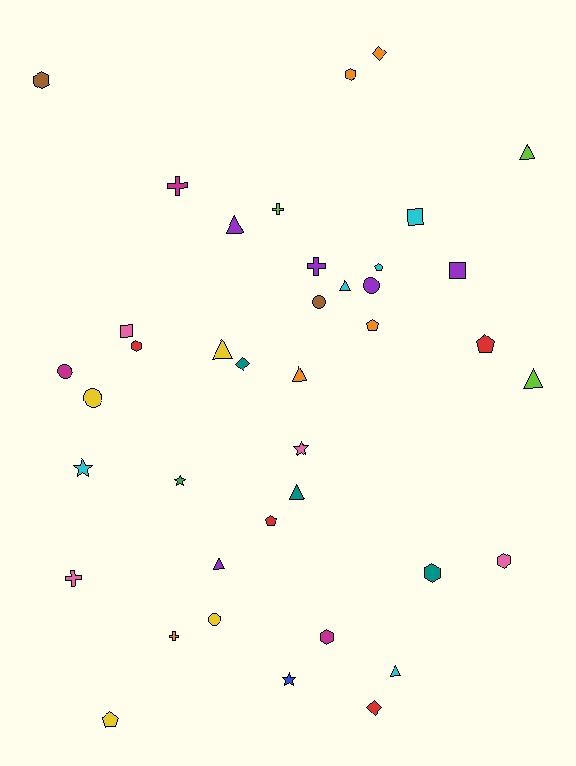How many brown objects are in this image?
There are 2 brown objects.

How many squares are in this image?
There are 3 squares.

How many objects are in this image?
There are 40 objects.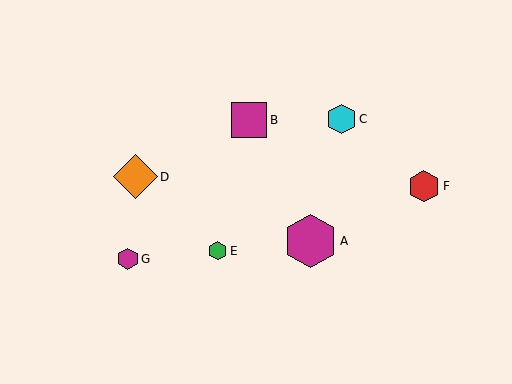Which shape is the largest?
The magenta hexagon (labeled A) is the largest.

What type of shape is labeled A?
Shape A is a magenta hexagon.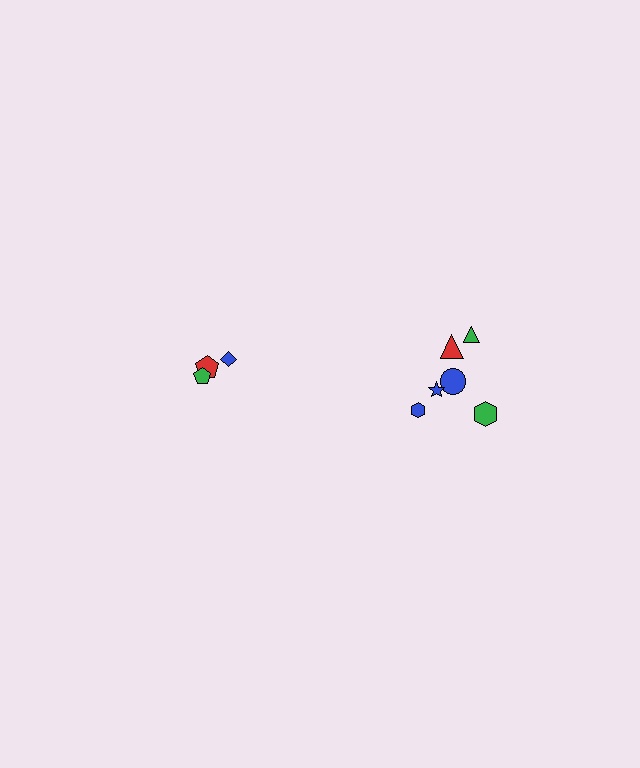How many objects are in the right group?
There are 6 objects.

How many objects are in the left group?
There are 3 objects.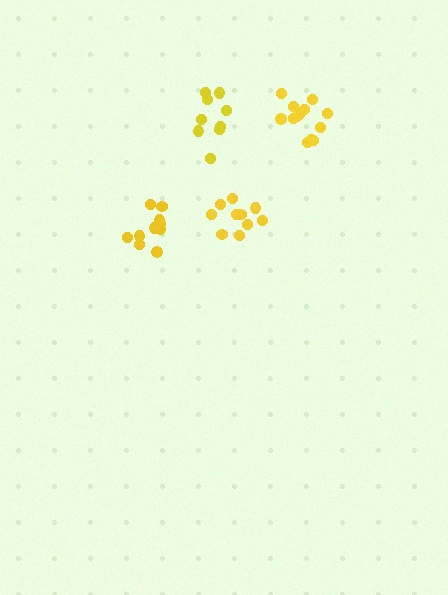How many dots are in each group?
Group 1: 13 dots, Group 2: 10 dots, Group 3: 9 dots, Group 4: 11 dots (43 total).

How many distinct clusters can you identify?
There are 4 distinct clusters.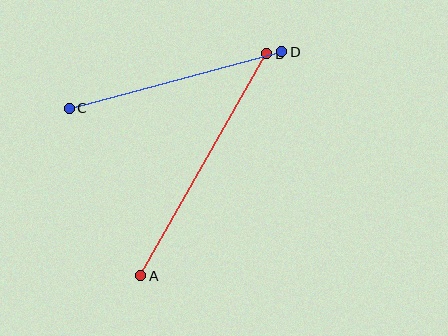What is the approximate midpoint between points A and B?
The midpoint is at approximately (204, 165) pixels.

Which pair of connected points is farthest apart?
Points A and B are farthest apart.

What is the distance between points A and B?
The distance is approximately 255 pixels.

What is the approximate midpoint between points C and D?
The midpoint is at approximately (176, 80) pixels.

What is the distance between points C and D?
The distance is approximately 220 pixels.